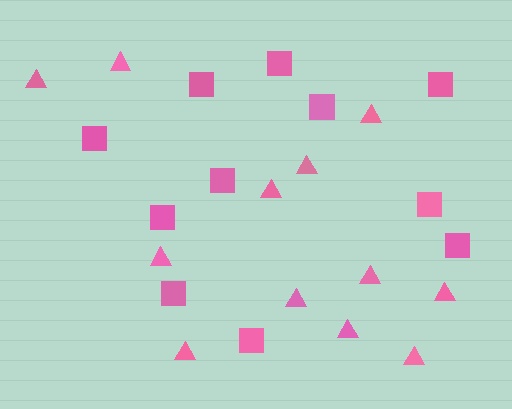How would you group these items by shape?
There are 2 groups: one group of triangles (12) and one group of squares (11).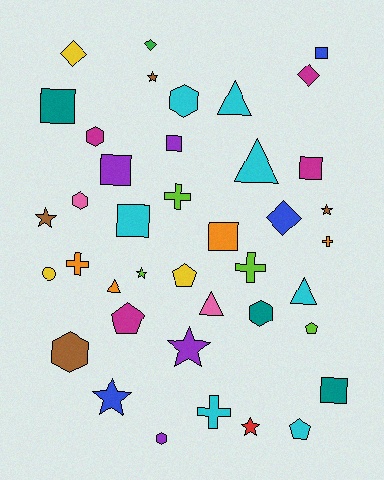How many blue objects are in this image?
There are 3 blue objects.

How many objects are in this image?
There are 40 objects.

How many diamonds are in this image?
There are 4 diamonds.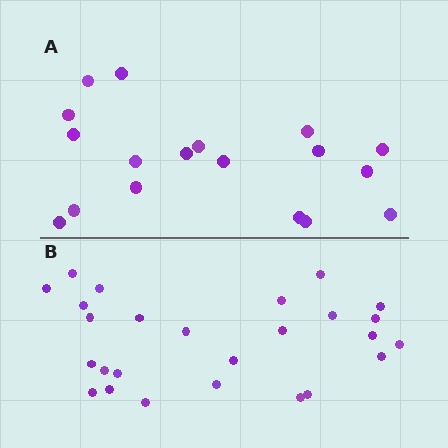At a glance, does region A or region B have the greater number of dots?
Region B (the bottom region) has more dots.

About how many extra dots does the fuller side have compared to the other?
Region B has roughly 8 or so more dots than region A.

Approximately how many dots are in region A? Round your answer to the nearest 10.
About 20 dots. (The exact count is 18, which rounds to 20.)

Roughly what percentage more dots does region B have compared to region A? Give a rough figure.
About 45% more.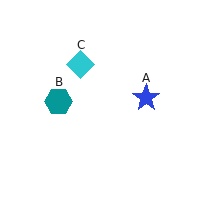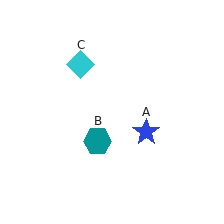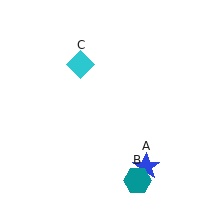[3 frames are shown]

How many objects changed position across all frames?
2 objects changed position: blue star (object A), teal hexagon (object B).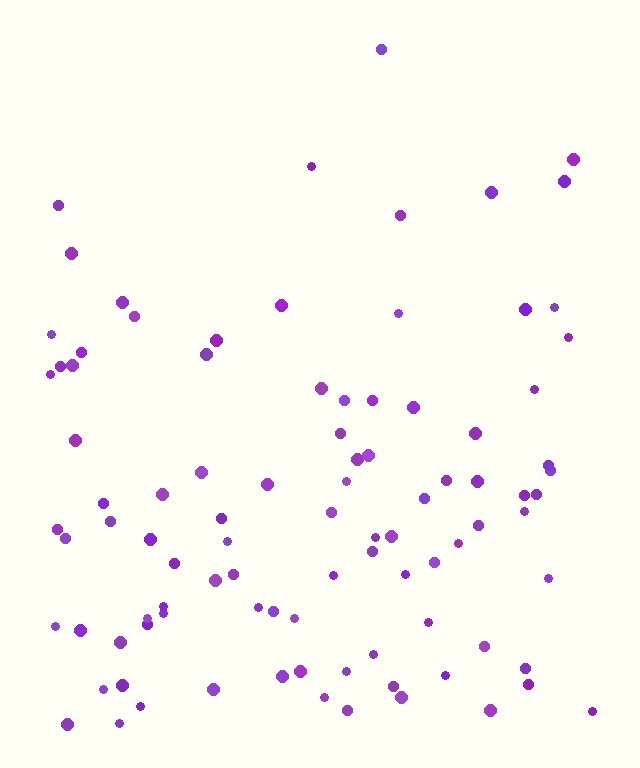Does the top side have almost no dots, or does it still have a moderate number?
Still a moderate number, just noticeably fewer than the bottom.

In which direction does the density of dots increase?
From top to bottom, with the bottom side densest.